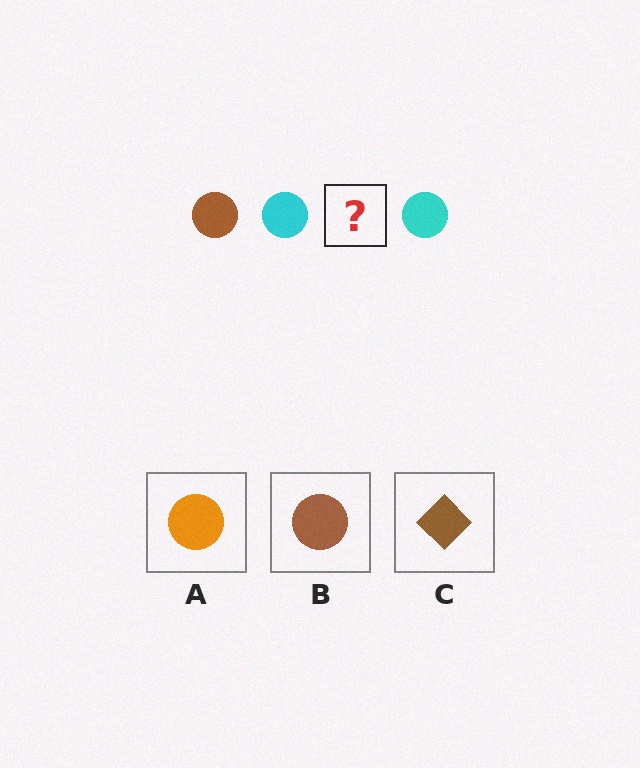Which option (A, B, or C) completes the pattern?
B.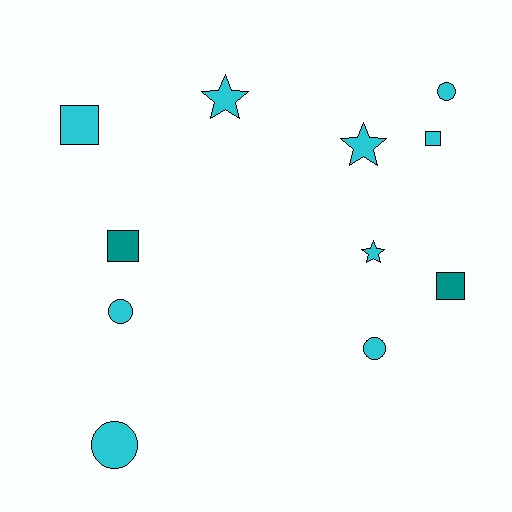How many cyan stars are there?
There are 3 cyan stars.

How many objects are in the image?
There are 11 objects.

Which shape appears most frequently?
Circle, with 4 objects.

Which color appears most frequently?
Cyan, with 9 objects.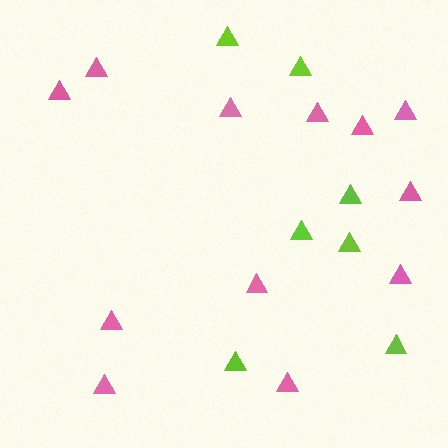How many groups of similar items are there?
There are 2 groups: one group of pink triangles (12) and one group of lime triangles (7).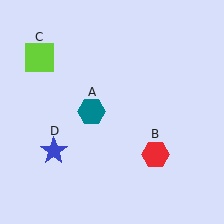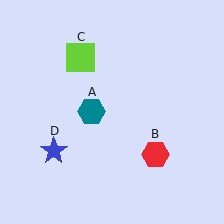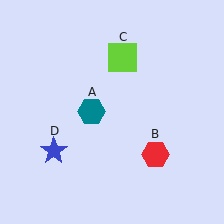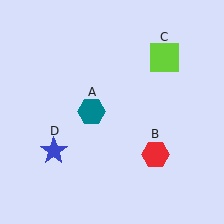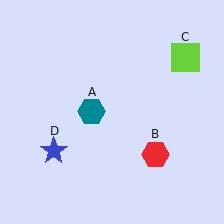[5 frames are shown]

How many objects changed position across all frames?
1 object changed position: lime square (object C).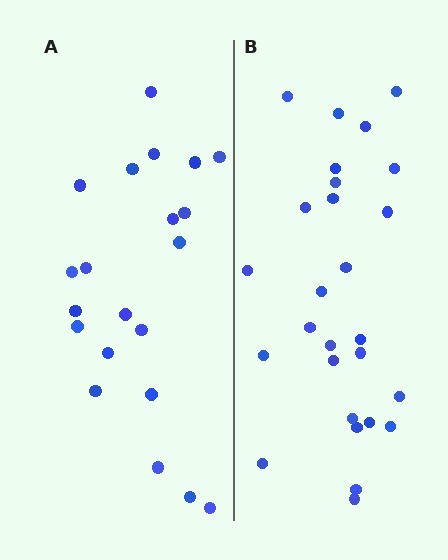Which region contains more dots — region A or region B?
Region B (the right region) has more dots.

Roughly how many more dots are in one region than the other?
Region B has about 6 more dots than region A.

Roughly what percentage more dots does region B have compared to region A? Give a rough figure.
About 30% more.